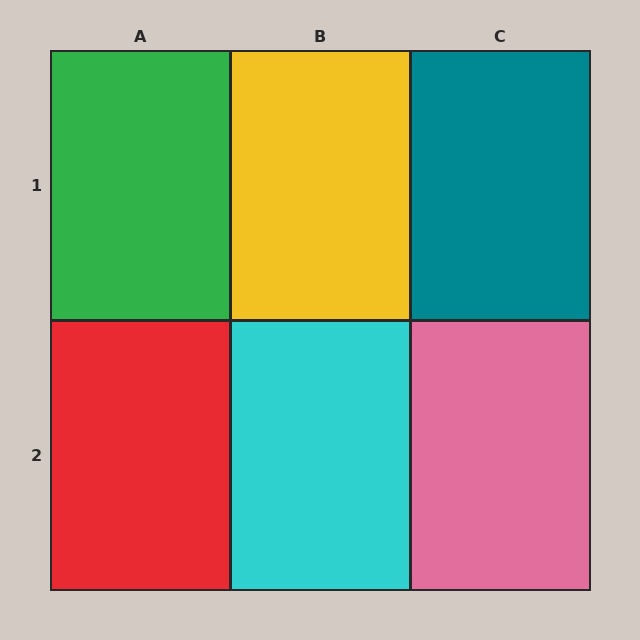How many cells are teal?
1 cell is teal.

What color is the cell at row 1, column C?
Teal.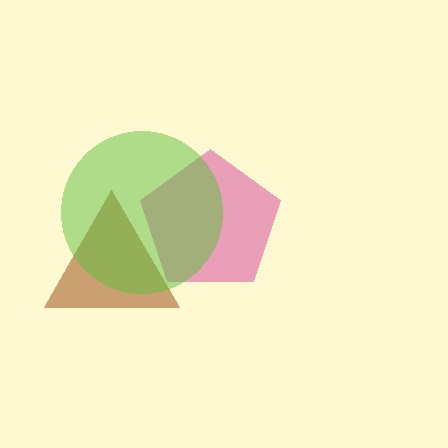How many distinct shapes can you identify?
There are 3 distinct shapes: a magenta pentagon, a brown triangle, a lime circle.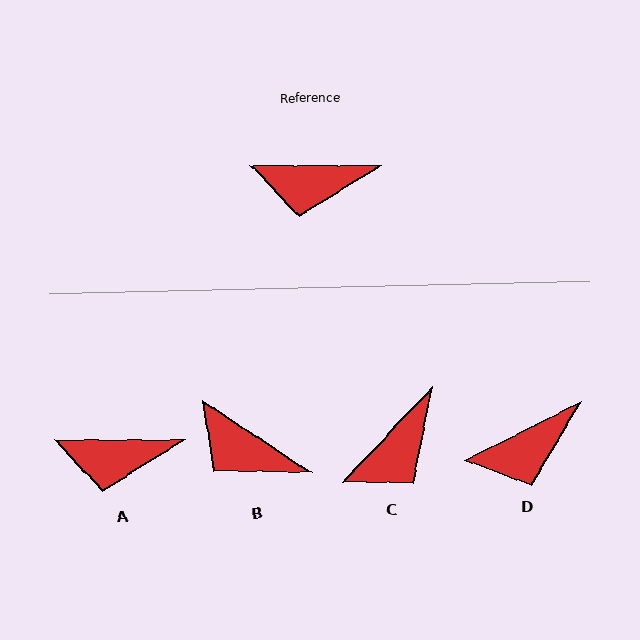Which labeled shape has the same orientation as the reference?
A.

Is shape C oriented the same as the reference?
No, it is off by about 46 degrees.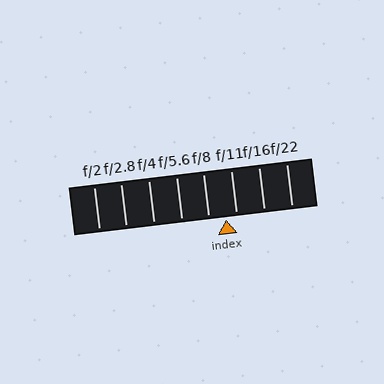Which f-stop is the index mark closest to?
The index mark is closest to f/11.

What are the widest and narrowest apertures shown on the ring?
The widest aperture shown is f/2 and the narrowest is f/22.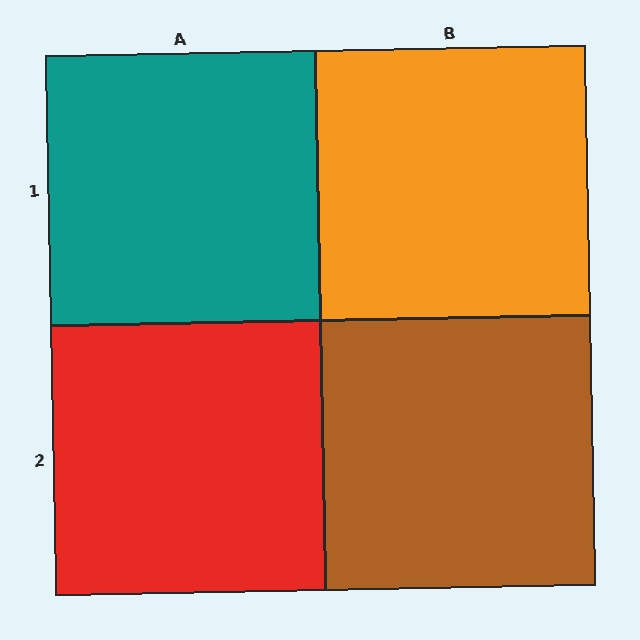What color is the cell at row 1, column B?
Orange.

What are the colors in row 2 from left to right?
Red, brown.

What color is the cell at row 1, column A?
Teal.